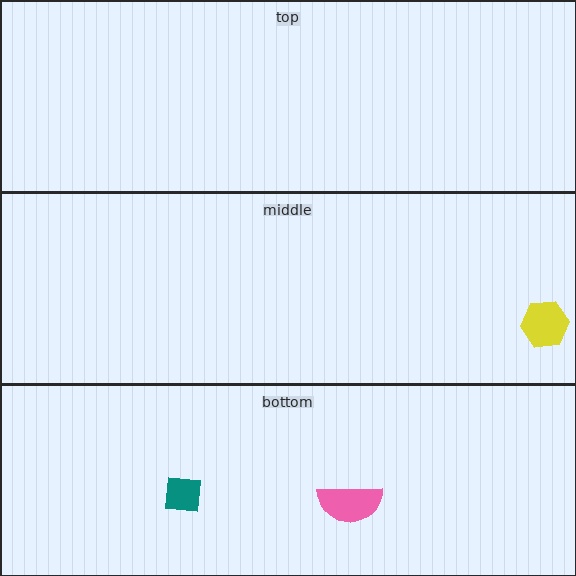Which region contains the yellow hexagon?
The middle region.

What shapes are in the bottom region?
The pink semicircle, the teal square.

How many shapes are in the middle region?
1.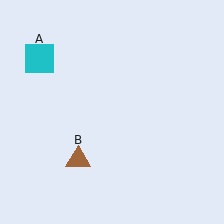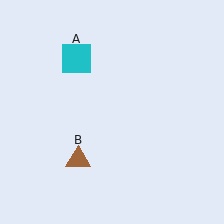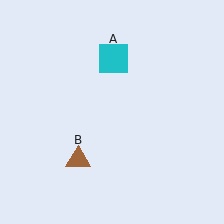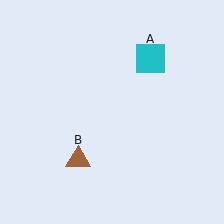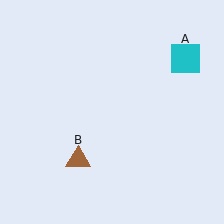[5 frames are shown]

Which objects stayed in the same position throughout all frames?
Brown triangle (object B) remained stationary.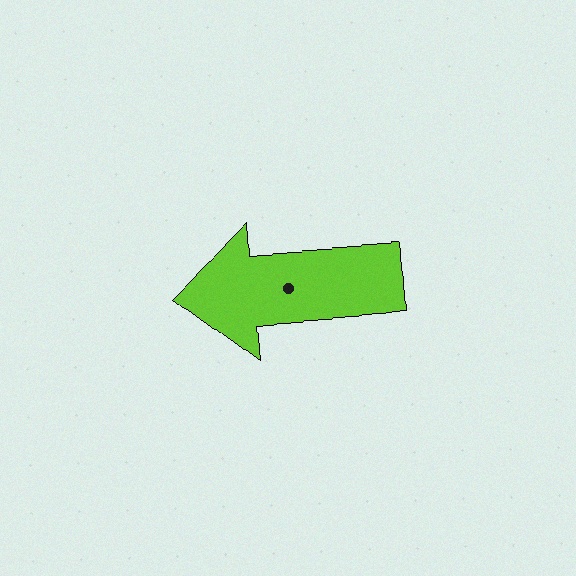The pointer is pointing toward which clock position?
Roughly 9 o'clock.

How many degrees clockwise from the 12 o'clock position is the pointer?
Approximately 266 degrees.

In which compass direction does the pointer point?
West.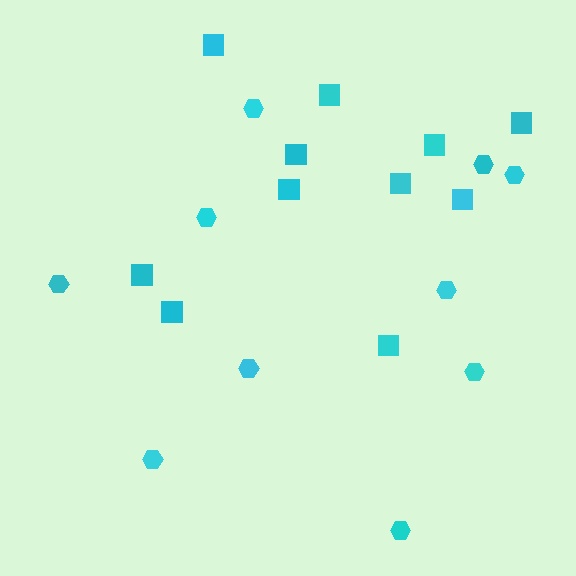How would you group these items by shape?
There are 2 groups: one group of hexagons (10) and one group of squares (11).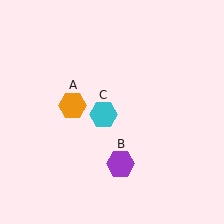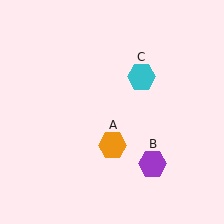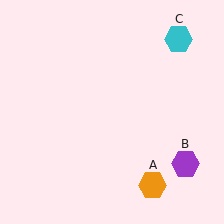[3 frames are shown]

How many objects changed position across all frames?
3 objects changed position: orange hexagon (object A), purple hexagon (object B), cyan hexagon (object C).